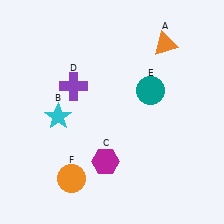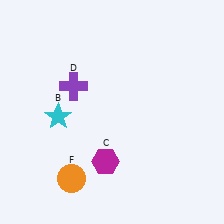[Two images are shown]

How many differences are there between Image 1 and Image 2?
There are 2 differences between the two images.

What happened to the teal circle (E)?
The teal circle (E) was removed in Image 2. It was in the top-right area of Image 1.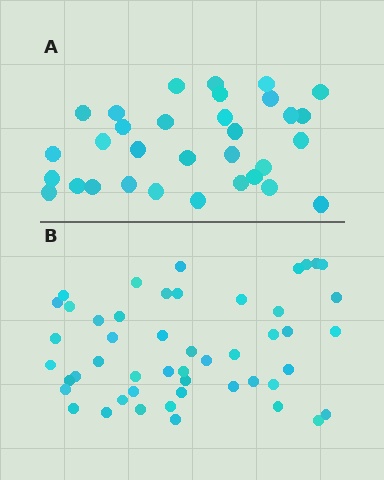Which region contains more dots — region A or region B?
Region B (the bottom region) has more dots.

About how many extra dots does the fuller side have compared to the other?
Region B has approximately 15 more dots than region A.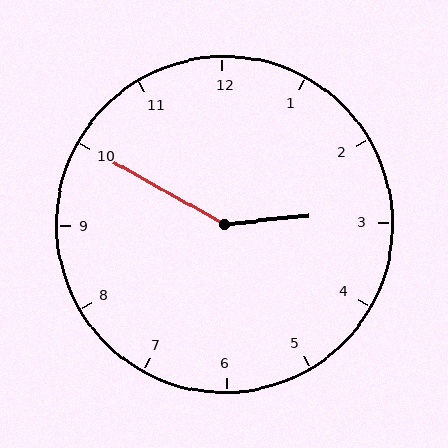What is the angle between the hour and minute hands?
Approximately 145 degrees.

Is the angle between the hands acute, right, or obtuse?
It is obtuse.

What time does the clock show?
2:50.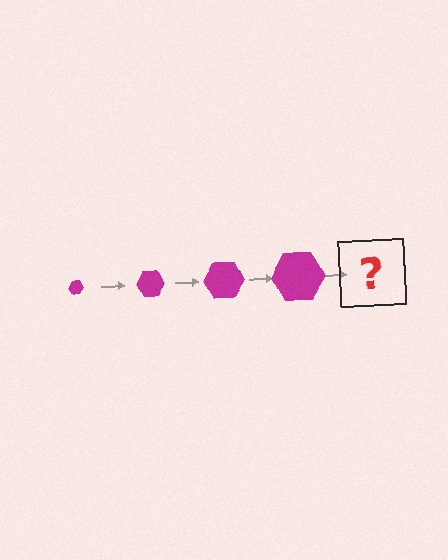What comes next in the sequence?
The next element should be a magenta hexagon, larger than the previous one.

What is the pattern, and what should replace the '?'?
The pattern is that the hexagon gets progressively larger each step. The '?' should be a magenta hexagon, larger than the previous one.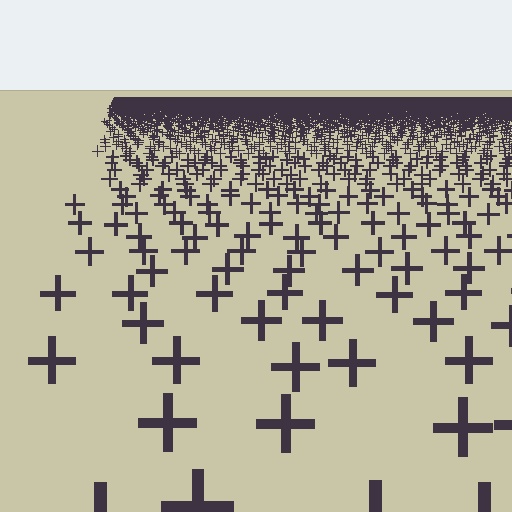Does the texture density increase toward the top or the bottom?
Density increases toward the top.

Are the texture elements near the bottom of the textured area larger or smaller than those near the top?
Larger. Near the bottom, elements are closer to the viewer and appear at a bigger on-screen size.